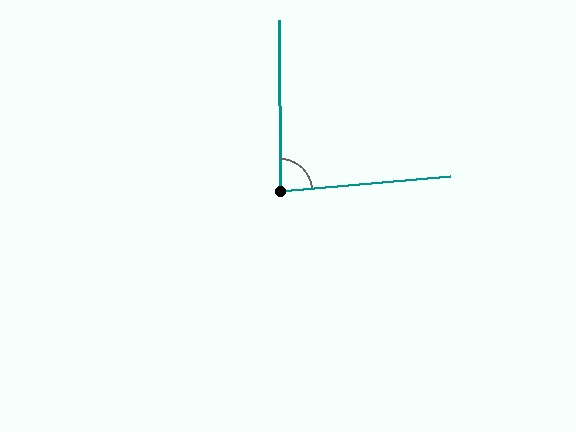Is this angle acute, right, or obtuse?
It is approximately a right angle.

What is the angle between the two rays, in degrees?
Approximately 85 degrees.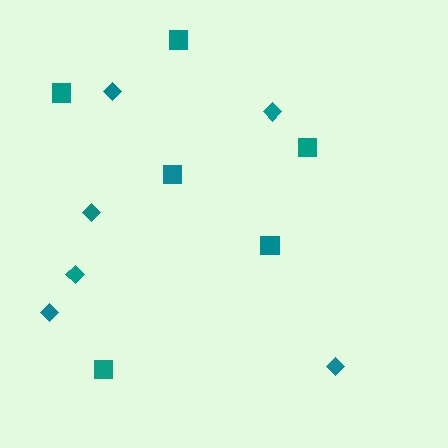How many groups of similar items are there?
There are 2 groups: one group of squares (6) and one group of diamonds (6).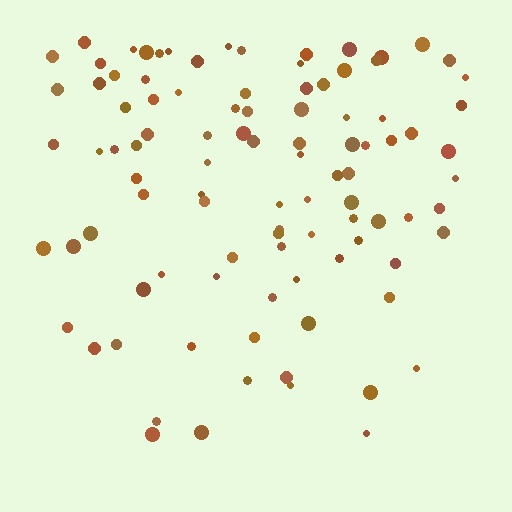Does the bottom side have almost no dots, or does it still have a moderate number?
Still a moderate number, just noticeably fewer than the top.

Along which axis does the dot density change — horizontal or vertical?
Vertical.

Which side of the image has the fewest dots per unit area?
The bottom.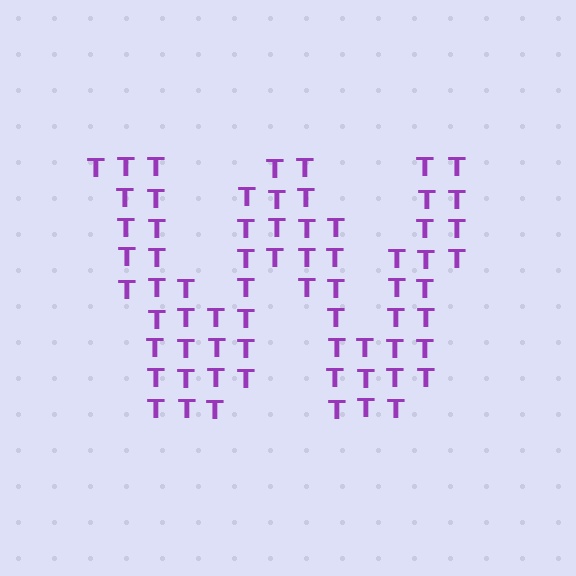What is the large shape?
The large shape is the letter W.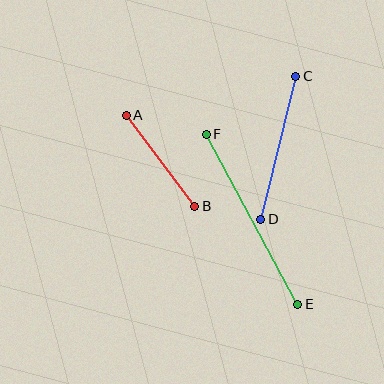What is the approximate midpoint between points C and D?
The midpoint is at approximately (278, 148) pixels.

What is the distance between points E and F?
The distance is approximately 193 pixels.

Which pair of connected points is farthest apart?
Points E and F are farthest apart.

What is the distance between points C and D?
The distance is approximately 147 pixels.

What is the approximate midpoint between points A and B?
The midpoint is at approximately (161, 161) pixels.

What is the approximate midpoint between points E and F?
The midpoint is at approximately (252, 219) pixels.